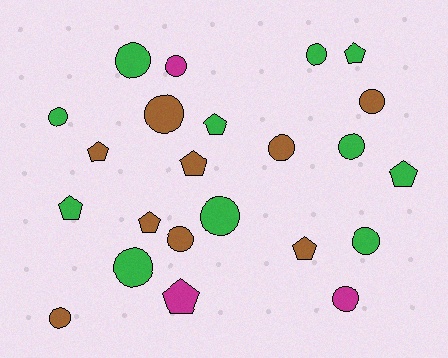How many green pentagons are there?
There are 4 green pentagons.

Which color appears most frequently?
Green, with 11 objects.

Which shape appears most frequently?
Circle, with 14 objects.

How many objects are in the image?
There are 23 objects.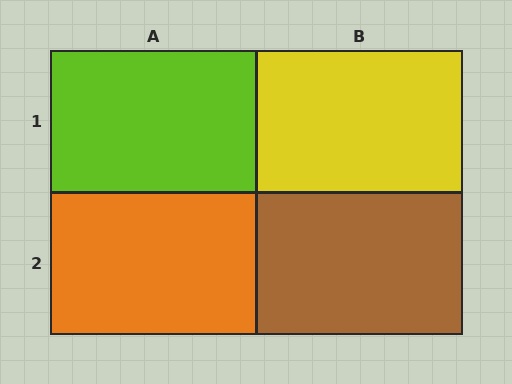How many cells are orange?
1 cell is orange.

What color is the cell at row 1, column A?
Lime.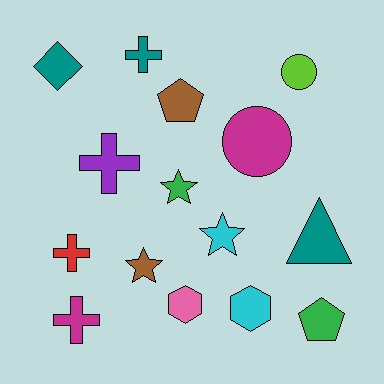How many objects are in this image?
There are 15 objects.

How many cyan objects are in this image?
There are 2 cyan objects.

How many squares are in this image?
There are no squares.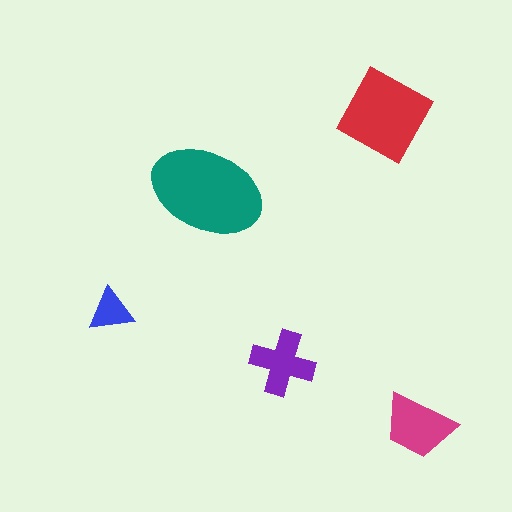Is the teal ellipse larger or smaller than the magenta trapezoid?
Larger.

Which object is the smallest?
The blue triangle.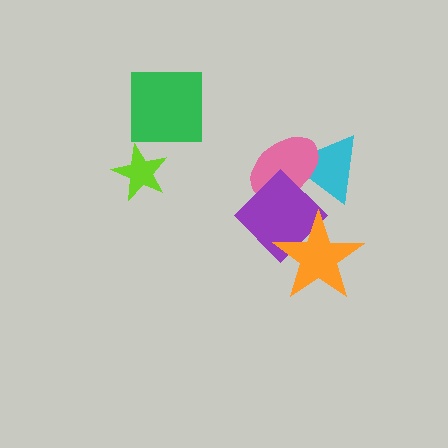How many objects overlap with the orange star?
1 object overlaps with the orange star.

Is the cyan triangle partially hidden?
Yes, it is partially covered by another shape.